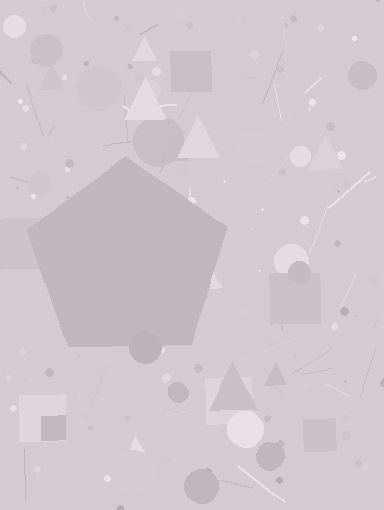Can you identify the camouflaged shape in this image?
The camouflaged shape is a pentagon.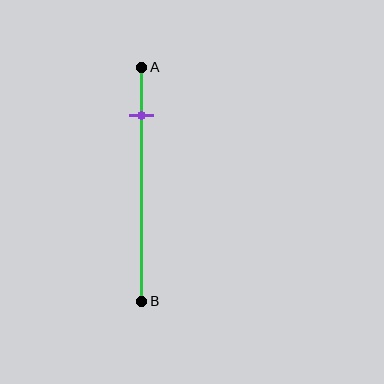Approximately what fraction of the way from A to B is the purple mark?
The purple mark is approximately 20% of the way from A to B.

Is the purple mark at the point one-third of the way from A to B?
No, the mark is at about 20% from A, not at the 33% one-third point.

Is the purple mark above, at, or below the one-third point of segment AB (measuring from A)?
The purple mark is above the one-third point of segment AB.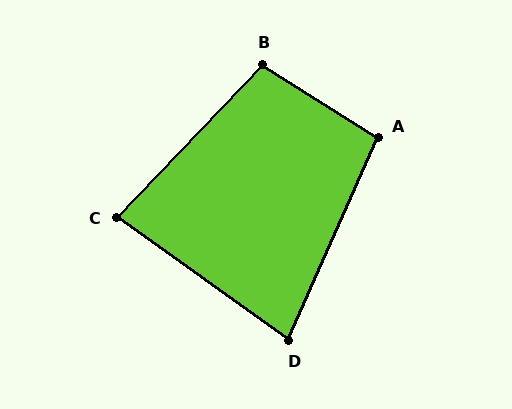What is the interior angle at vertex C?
Approximately 82 degrees (acute).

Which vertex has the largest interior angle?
B, at approximately 102 degrees.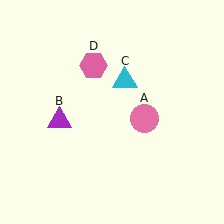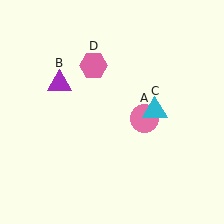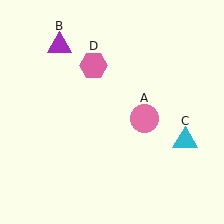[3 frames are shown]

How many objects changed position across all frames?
2 objects changed position: purple triangle (object B), cyan triangle (object C).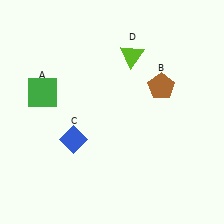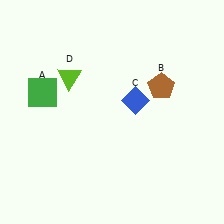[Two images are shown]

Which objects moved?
The objects that moved are: the blue diamond (C), the lime triangle (D).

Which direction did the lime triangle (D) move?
The lime triangle (D) moved left.